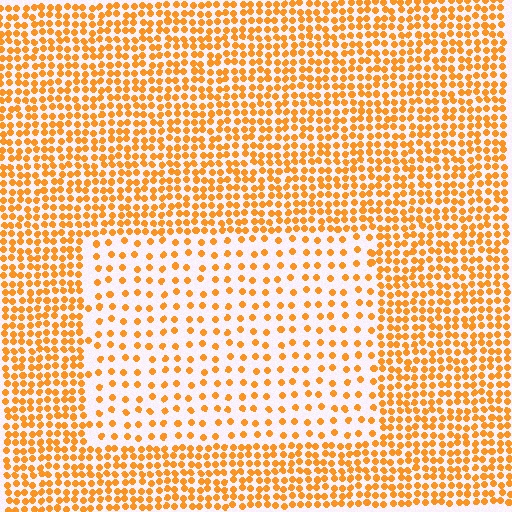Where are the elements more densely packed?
The elements are more densely packed outside the rectangle boundary.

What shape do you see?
I see a rectangle.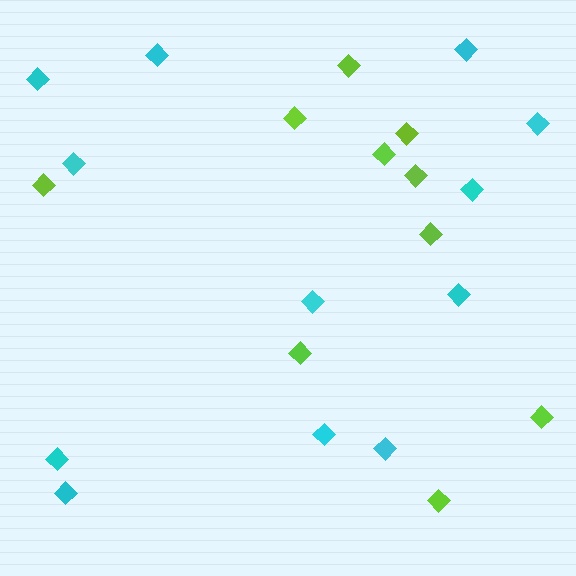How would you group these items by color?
There are 2 groups: one group of cyan diamonds (12) and one group of lime diamonds (10).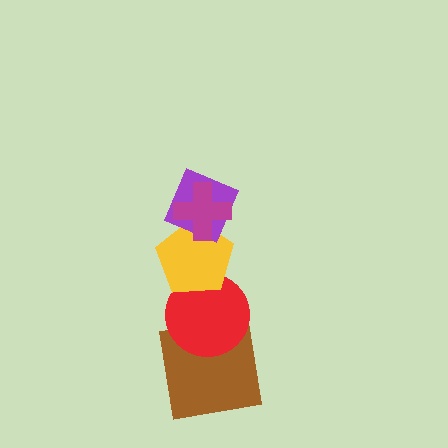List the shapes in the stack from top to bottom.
From top to bottom: the magenta cross, the purple diamond, the yellow pentagon, the red circle, the brown square.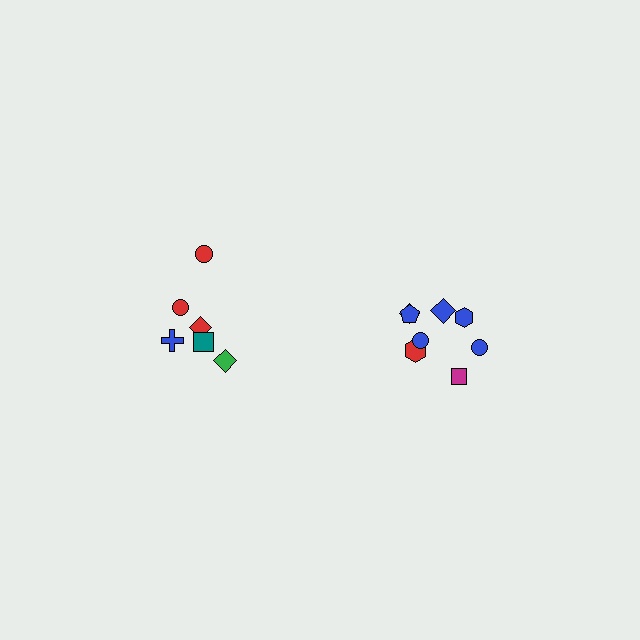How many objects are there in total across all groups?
There are 14 objects.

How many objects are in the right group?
There are 8 objects.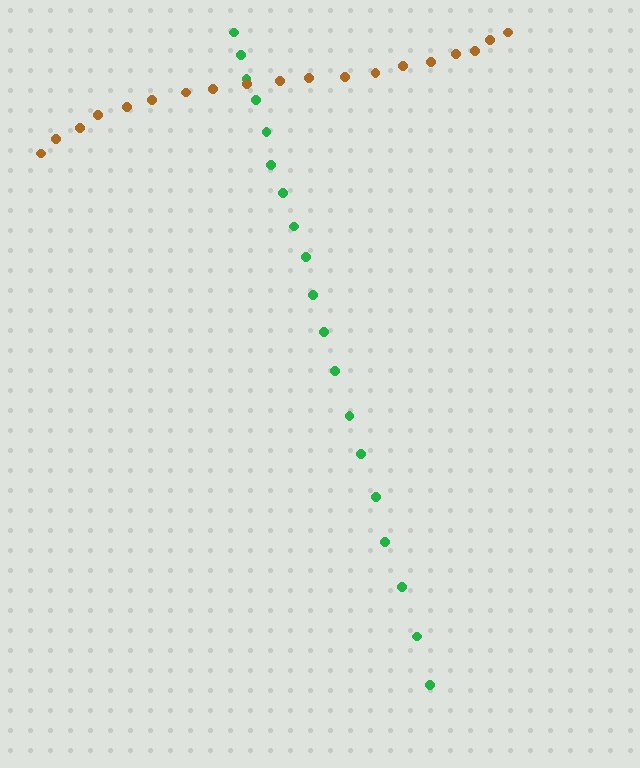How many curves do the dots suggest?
There are 2 distinct paths.